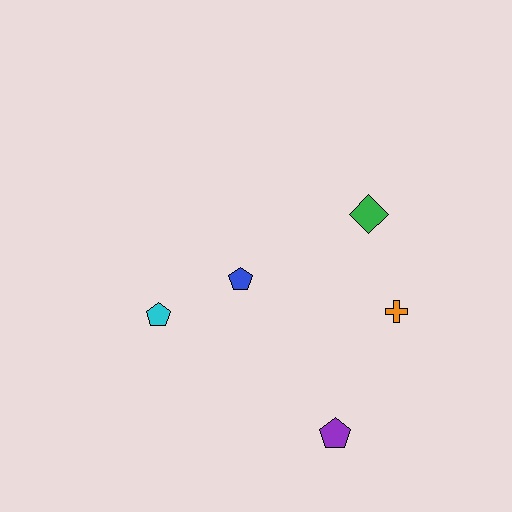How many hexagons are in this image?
There are no hexagons.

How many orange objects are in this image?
There is 1 orange object.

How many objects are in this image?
There are 5 objects.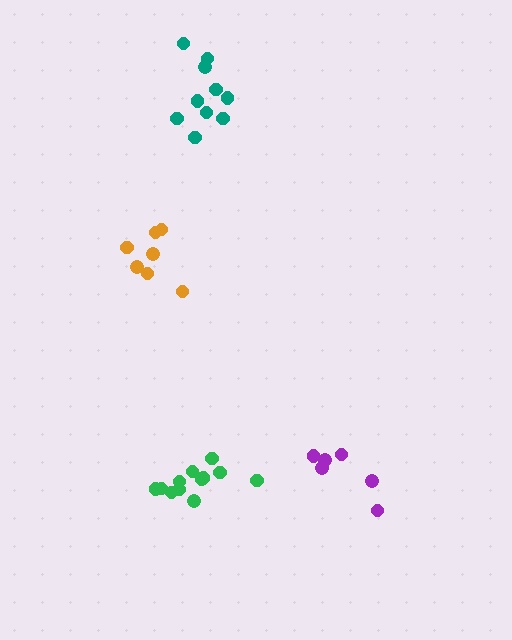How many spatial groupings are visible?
There are 4 spatial groupings.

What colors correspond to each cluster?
The clusters are colored: purple, orange, teal, green.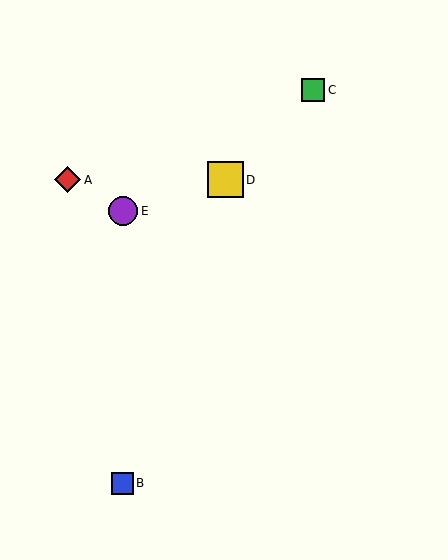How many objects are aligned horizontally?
2 objects (A, D) are aligned horizontally.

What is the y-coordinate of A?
Object A is at y≈180.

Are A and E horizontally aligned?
No, A is at y≈180 and E is at y≈211.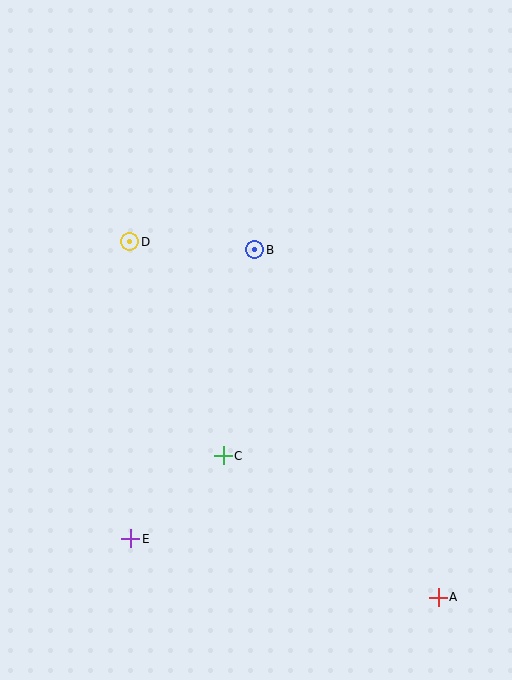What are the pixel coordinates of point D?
Point D is at (130, 242).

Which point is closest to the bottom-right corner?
Point A is closest to the bottom-right corner.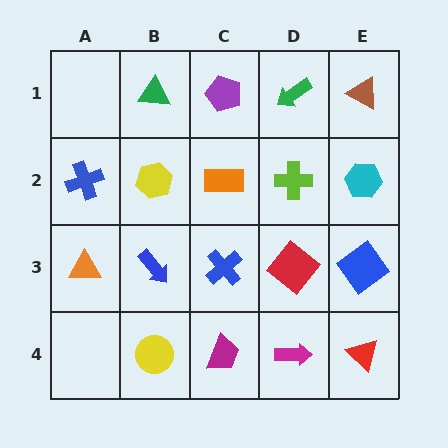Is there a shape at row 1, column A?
No, that cell is empty.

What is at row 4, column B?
A yellow circle.